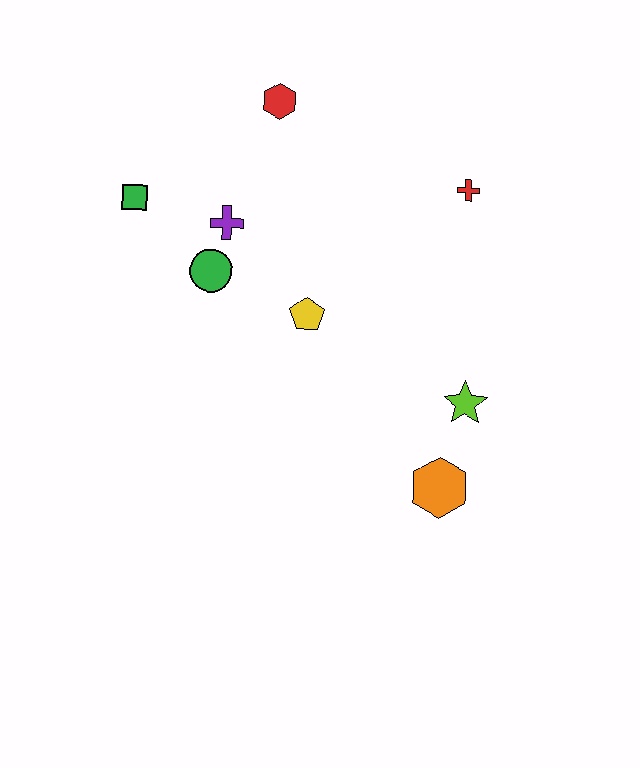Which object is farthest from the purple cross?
The orange hexagon is farthest from the purple cross.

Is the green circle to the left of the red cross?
Yes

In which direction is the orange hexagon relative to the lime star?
The orange hexagon is below the lime star.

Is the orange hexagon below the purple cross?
Yes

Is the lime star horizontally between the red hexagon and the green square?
No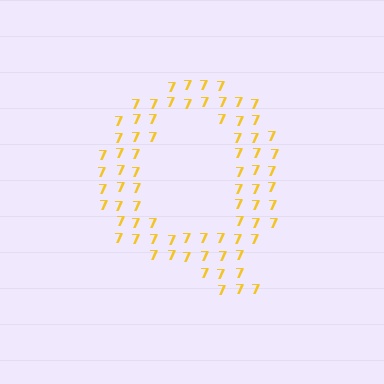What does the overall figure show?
The overall figure shows the letter Q.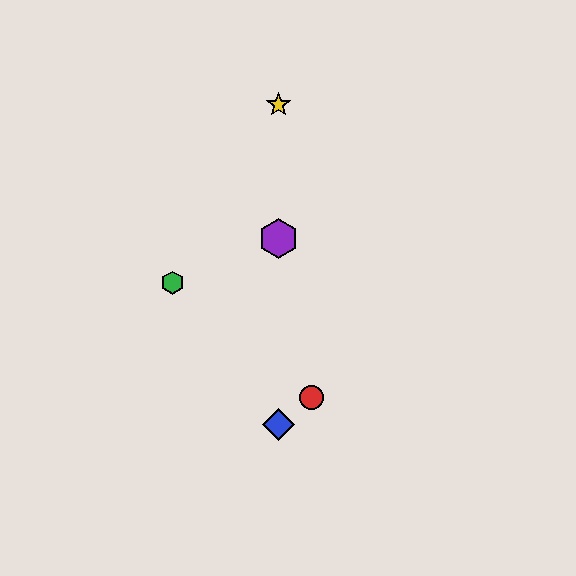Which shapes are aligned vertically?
The blue diamond, the yellow star, the purple hexagon are aligned vertically.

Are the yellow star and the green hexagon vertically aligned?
No, the yellow star is at x≈279 and the green hexagon is at x≈173.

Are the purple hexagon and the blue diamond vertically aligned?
Yes, both are at x≈279.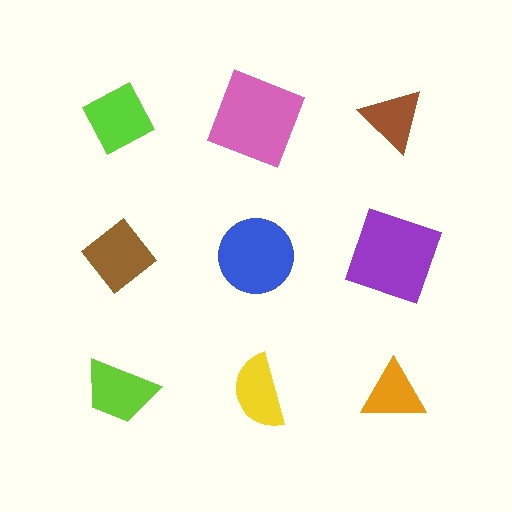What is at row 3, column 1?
A lime trapezoid.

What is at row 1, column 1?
A lime diamond.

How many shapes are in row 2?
3 shapes.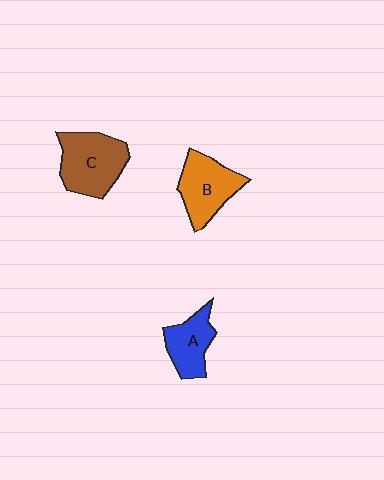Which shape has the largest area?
Shape C (brown).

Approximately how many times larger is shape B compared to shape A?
Approximately 1.3 times.